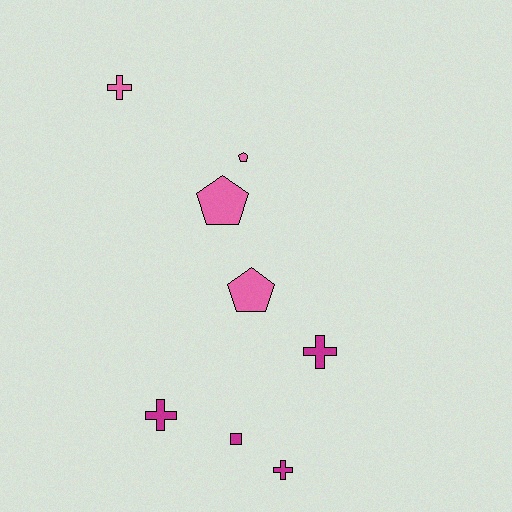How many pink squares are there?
There are no pink squares.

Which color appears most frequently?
Pink, with 4 objects.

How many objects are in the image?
There are 8 objects.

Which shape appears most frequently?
Cross, with 4 objects.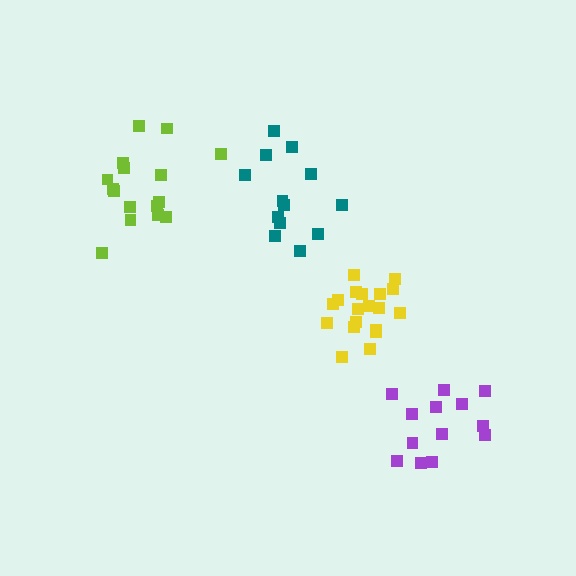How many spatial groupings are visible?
There are 4 spatial groupings.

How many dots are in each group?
Group 1: 19 dots, Group 2: 16 dots, Group 3: 13 dots, Group 4: 13 dots (61 total).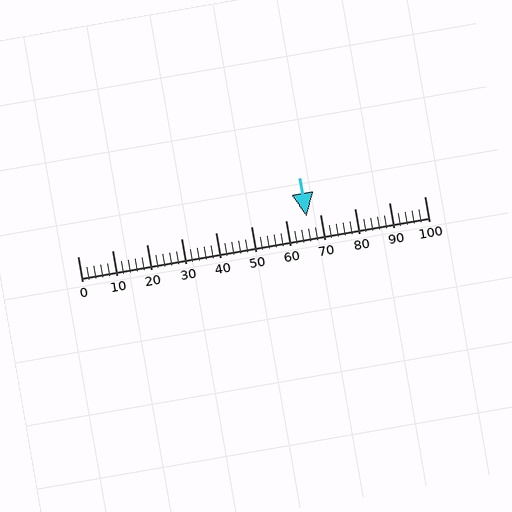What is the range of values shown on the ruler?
The ruler shows values from 0 to 100.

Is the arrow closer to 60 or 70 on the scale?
The arrow is closer to 70.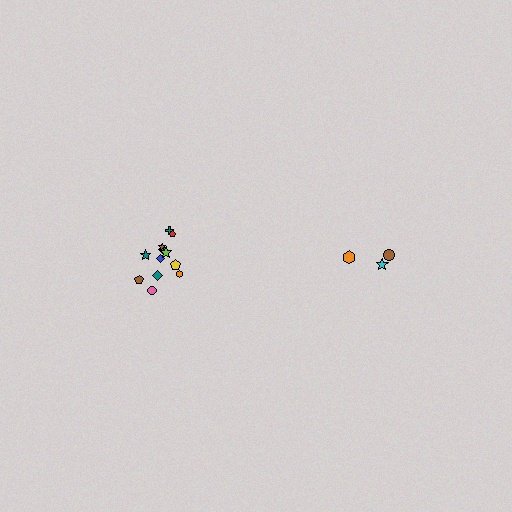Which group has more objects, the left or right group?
The left group.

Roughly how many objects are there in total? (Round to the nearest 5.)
Roughly 15 objects in total.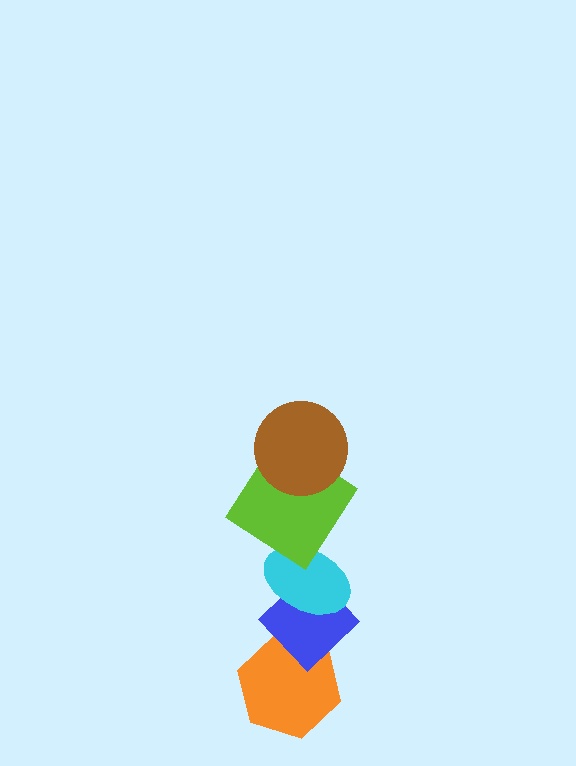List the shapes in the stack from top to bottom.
From top to bottom: the brown circle, the lime diamond, the cyan ellipse, the blue diamond, the orange hexagon.